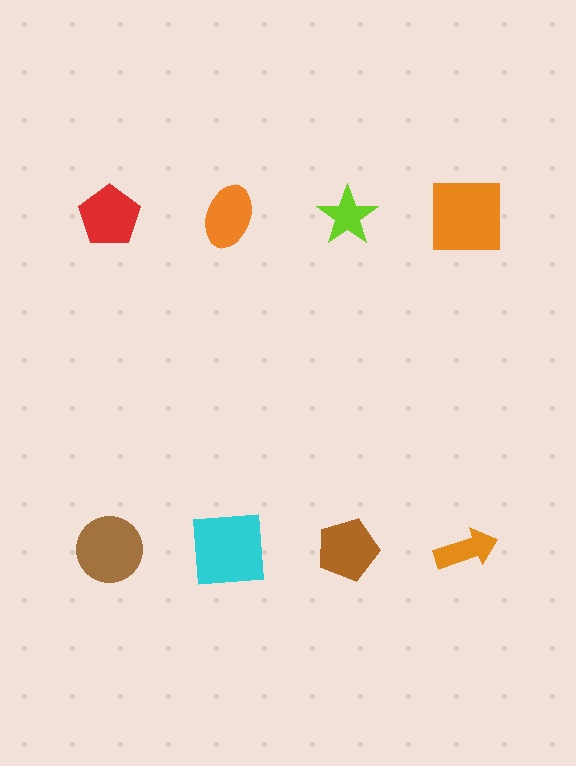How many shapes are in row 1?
4 shapes.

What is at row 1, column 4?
An orange square.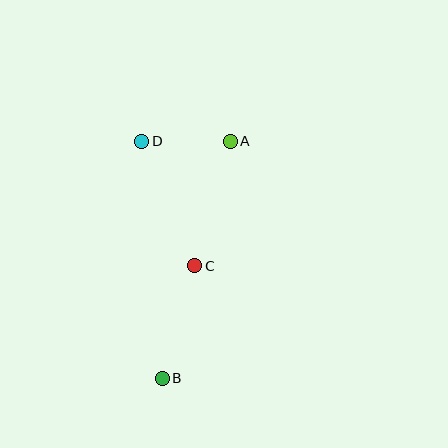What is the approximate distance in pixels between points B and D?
The distance between B and D is approximately 238 pixels.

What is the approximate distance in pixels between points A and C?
The distance between A and C is approximately 129 pixels.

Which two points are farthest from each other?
Points A and B are farthest from each other.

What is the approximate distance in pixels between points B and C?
The distance between B and C is approximately 117 pixels.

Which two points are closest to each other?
Points A and D are closest to each other.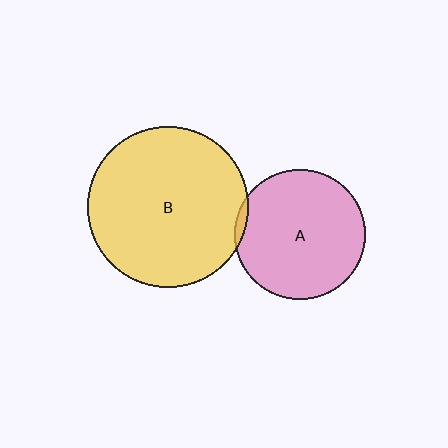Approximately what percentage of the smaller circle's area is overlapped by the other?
Approximately 5%.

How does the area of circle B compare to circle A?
Approximately 1.5 times.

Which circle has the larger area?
Circle B (yellow).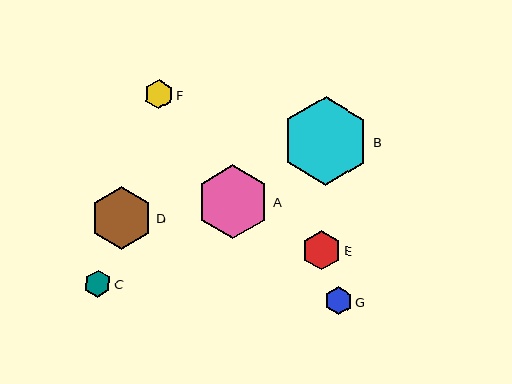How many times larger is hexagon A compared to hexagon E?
Hexagon A is approximately 1.9 times the size of hexagon E.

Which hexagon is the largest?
Hexagon B is the largest with a size of approximately 88 pixels.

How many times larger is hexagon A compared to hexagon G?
Hexagon A is approximately 2.6 times the size of hexagon G.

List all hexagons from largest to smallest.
From largest to smallest: B, A, D, E, F, G, C.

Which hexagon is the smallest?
Hexagon C is the smallest with a size of approximately 27 pixels.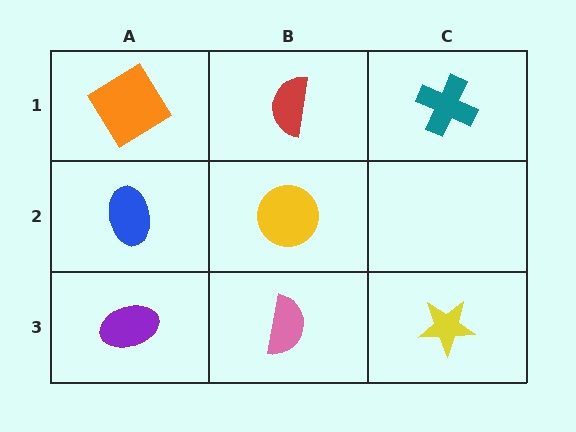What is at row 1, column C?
A teal cross.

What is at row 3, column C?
A yellow star.